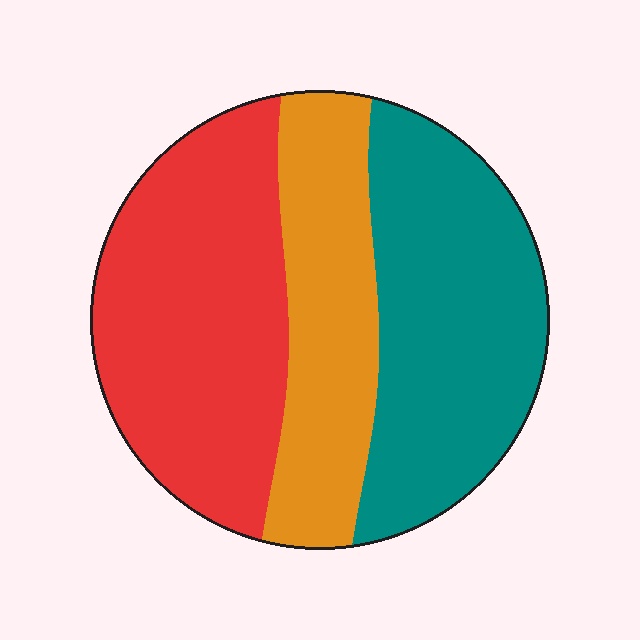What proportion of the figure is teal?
Teal takes up about three eighths (3/8) of the figure.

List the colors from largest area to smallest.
From largest to smallest: red, teal, orange.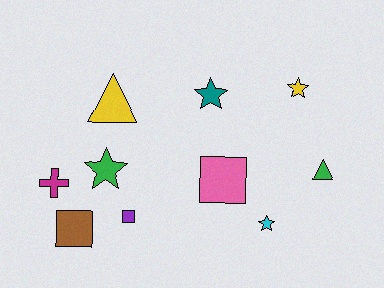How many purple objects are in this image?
There is 1 purple object.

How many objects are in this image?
There are 10 objects.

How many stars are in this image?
There are 4 stars.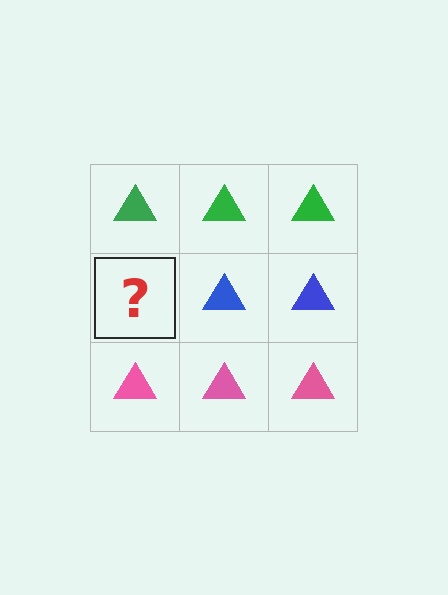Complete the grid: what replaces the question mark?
The question mark should be replaced with a blue triangle.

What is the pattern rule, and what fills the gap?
The rule is that each row has a consistent color. The gap should be filled with a blue triangle.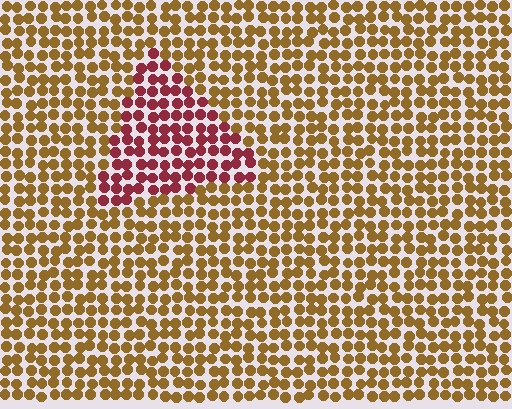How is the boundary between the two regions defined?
The boundary is defined purely by a slight shift in hue (about 52 degrees). Spacing, size, and orientation are identical on both sides.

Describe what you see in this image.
The image is filled with small brown elements in a uniform arrangement. A triangle-shaped region is visible where the elements are tinted to a slightly different hue, forming a subtle color boundary.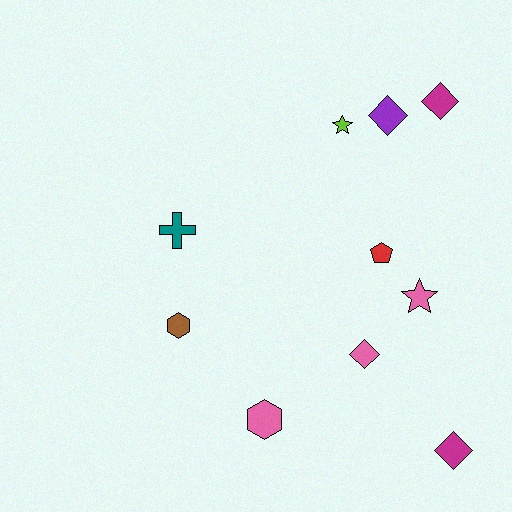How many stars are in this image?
There are 2 stars.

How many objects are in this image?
There are 10 objects.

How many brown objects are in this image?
There is 1 brown object.